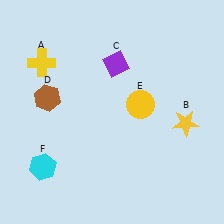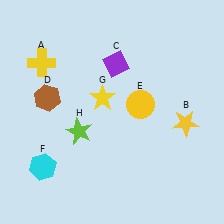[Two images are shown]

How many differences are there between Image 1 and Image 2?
There are 2 differences between the two images.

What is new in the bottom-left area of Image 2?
A lime star (H) was added in the bottom-left area of Image 2.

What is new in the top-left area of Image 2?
A yellow star (G) was added in the top-left area of Image 2.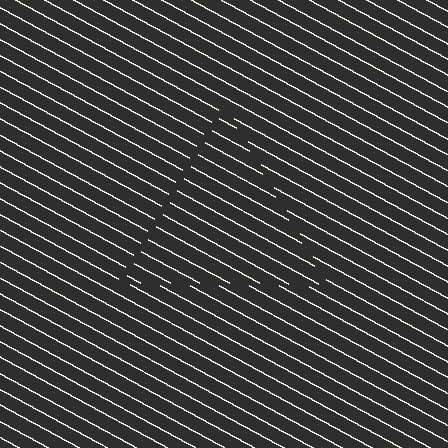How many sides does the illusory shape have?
3 sides — the line-ends trace a triangle.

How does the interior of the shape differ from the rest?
The interior of the shape contains the same grating, shifted by half a period — the contour is defined by the phase discontinuity where line-ends from the inner and outer gratings abut.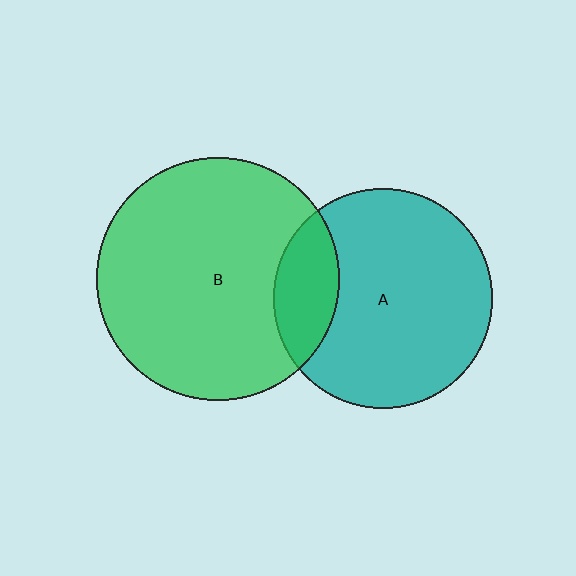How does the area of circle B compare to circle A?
Approximately 1.2 times.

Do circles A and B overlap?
Yes.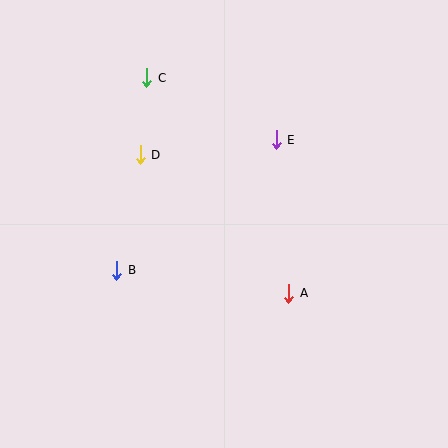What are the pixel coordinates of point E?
Point E is at (276, 140).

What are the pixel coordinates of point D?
Point D is at (140, 155).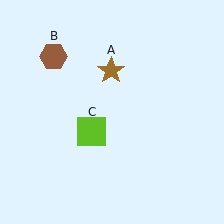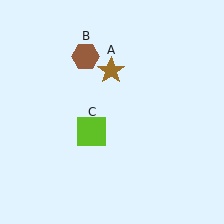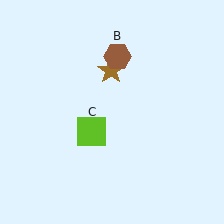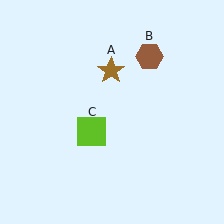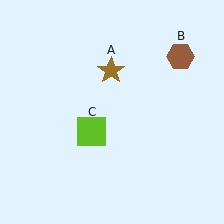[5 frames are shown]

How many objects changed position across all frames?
1 object changed position: brown hexagon (object B).